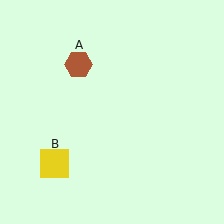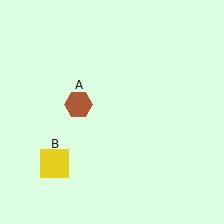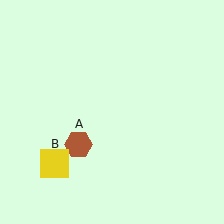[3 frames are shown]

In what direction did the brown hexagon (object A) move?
The brown hexagon (object A) moved down.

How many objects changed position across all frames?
1 object changed position: brown hexagon (object A).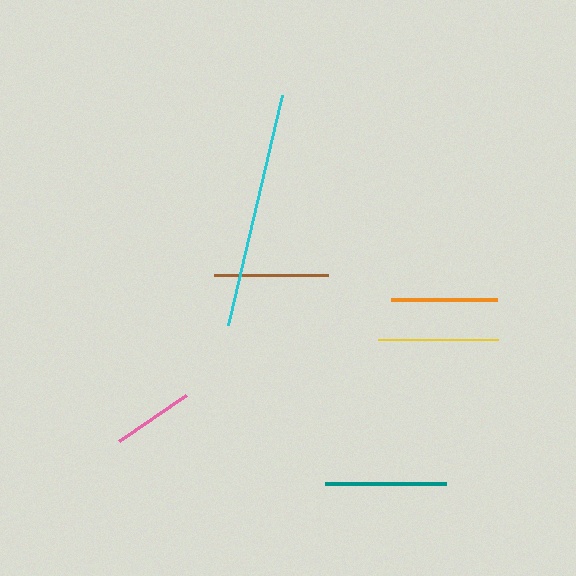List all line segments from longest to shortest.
From longest to shortest: cyan, teal, yellow, brown, orange, pink.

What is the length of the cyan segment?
The cyan segment is approximately 237 pixels long.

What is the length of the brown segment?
The brown segment is approximately 114 pixels long.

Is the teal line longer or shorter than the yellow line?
The teal line is longer than the yellow line.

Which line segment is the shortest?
The pink line is the shortest at approximately 81 pixels.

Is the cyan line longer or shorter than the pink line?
The cyan line is longer than the pink line.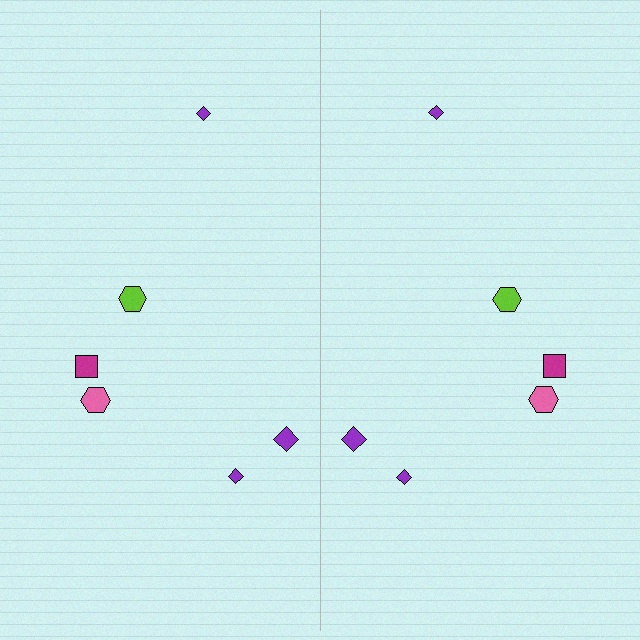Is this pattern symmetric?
Yes, this pattern has bilateral (reflection) symmetry.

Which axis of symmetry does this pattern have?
The pattern has a vertical axis of symmetry running through the center of the image.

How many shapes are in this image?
There are 12 shapes in this image.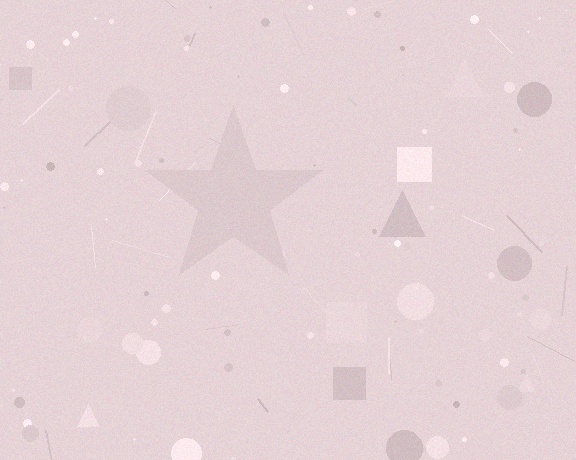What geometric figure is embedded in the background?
A star is embedded in the background.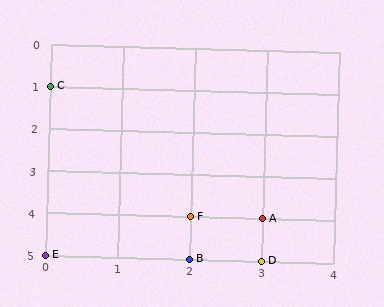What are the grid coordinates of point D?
Point D is at grid coordinates (3, 5).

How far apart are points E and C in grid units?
Points E and C are 4 rows apart.